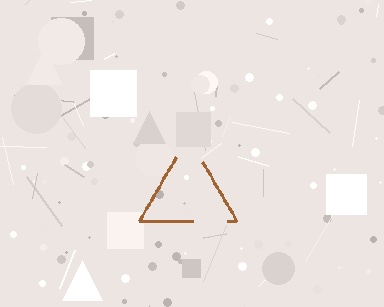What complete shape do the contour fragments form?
The contour fragments form a triangle.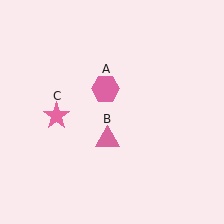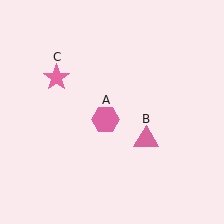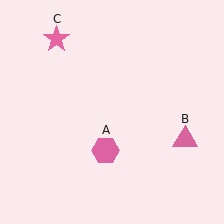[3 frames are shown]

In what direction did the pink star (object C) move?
The pink star (object C) moved up.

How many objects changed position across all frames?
3 objects changed position: pink hexagon (object A), pink triangle (object B), pink star (object C).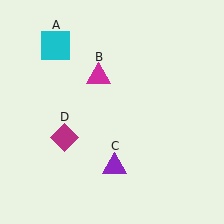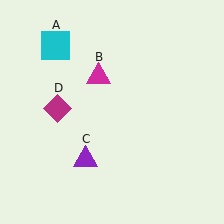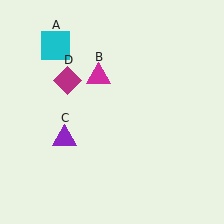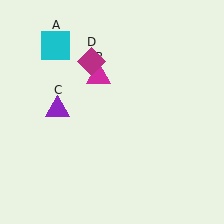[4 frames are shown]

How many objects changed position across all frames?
2 objects changed position: purple triangle (object C), magenta diamond (object D).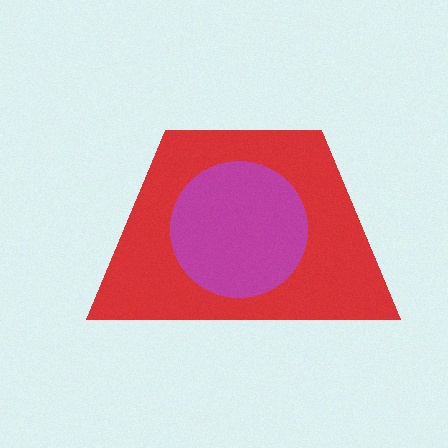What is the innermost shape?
The magenta circle.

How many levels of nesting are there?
2.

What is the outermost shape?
The red trapezoid.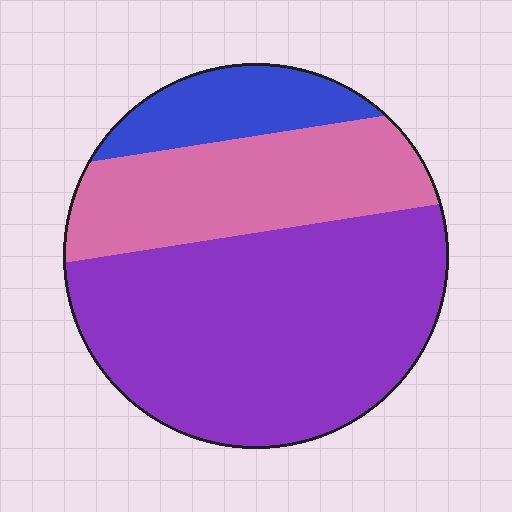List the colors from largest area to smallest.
From largest to smallest: purple, pink, blue.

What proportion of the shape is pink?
Pink takes up about one quarter (1/4) of the shape.